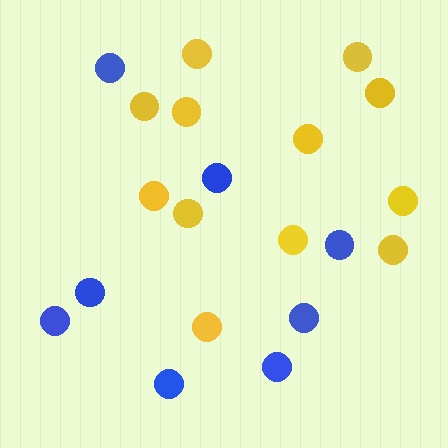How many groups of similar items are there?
There are 2 groups: one group of blue circles (8) and one group of yellow circles (12).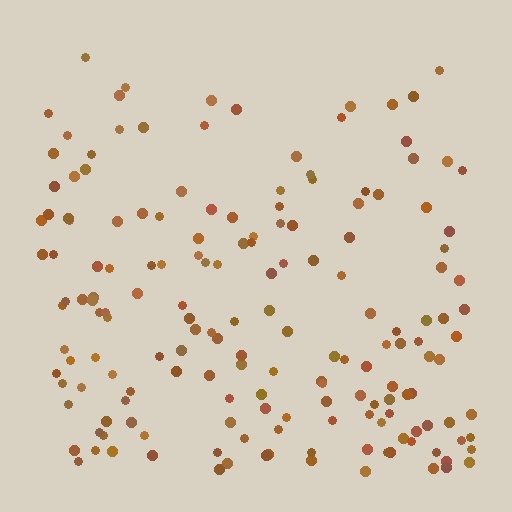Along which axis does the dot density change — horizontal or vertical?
Vertical.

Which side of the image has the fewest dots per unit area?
The top.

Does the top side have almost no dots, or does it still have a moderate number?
Still a moderate number, just noticeably fewer than the bottom.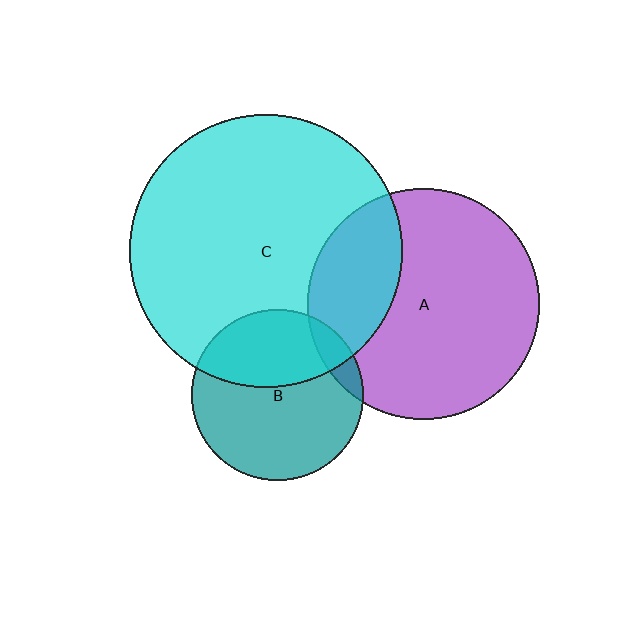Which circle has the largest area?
Circle C (cyan).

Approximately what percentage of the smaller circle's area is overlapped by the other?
Approximately 40%.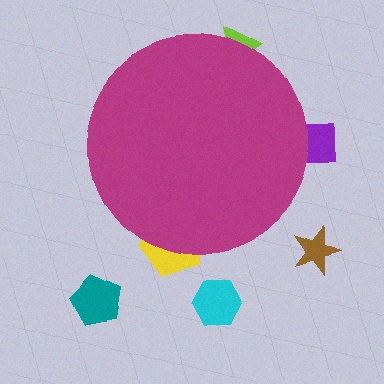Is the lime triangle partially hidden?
Yes, the lime triangle is partially hidden behind the magenta circle.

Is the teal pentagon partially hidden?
No, the teal pentagon is fully visible.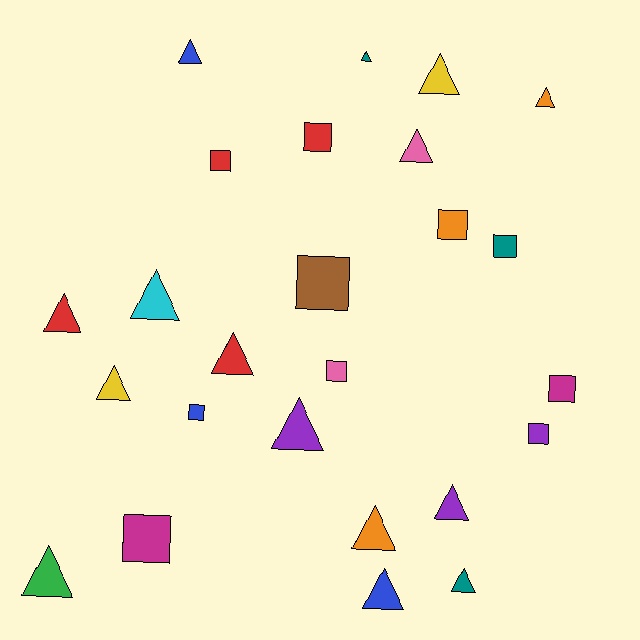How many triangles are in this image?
There are 15 triangles.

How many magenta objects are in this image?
There are 2 magenta objects.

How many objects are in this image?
There are 25 objects.